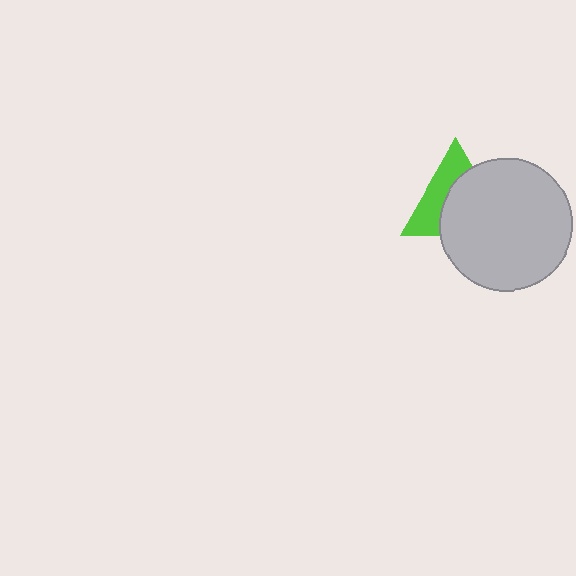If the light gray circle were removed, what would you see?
You would see the complete lime triangle.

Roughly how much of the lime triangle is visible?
A small part of it is visible (roughly 44%).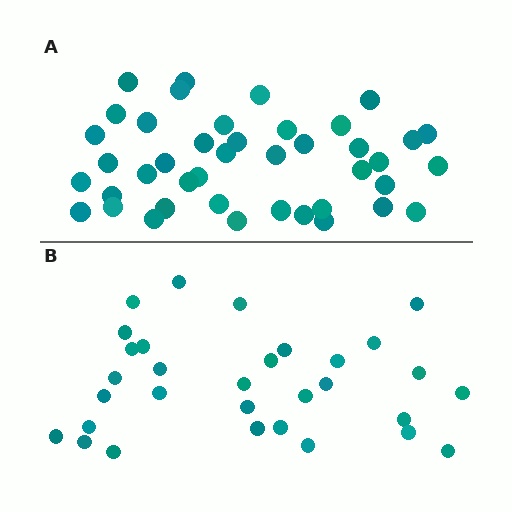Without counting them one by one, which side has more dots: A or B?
Region A (the top region) has more dots.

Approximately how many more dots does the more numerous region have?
Region A has roughly 12 or so more dots than region B.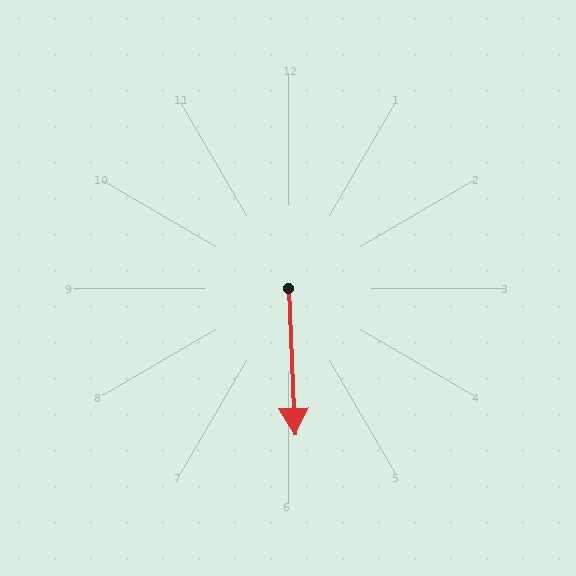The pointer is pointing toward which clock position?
Roughly 6 o'clock.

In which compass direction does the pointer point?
South.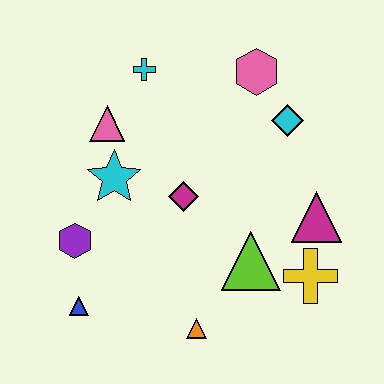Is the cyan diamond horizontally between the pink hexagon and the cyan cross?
No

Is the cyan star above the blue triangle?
Yes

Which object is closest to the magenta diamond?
The cyan star is closest to the magenta diamond.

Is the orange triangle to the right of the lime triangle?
No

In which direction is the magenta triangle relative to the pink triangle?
The magenta triangle is to the right of the pink triangle.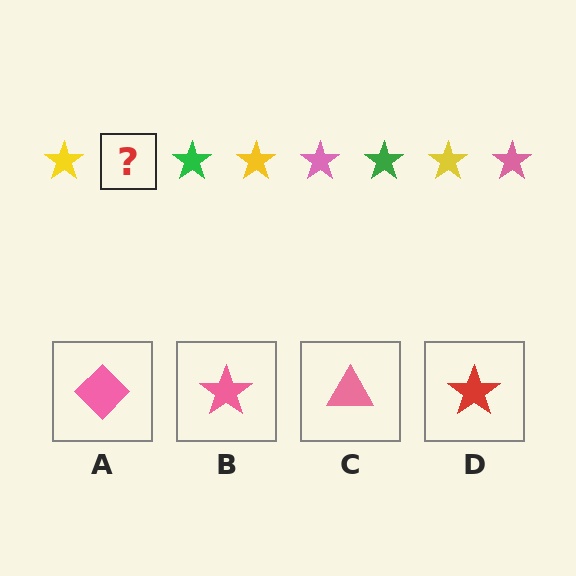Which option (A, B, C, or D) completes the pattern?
B.